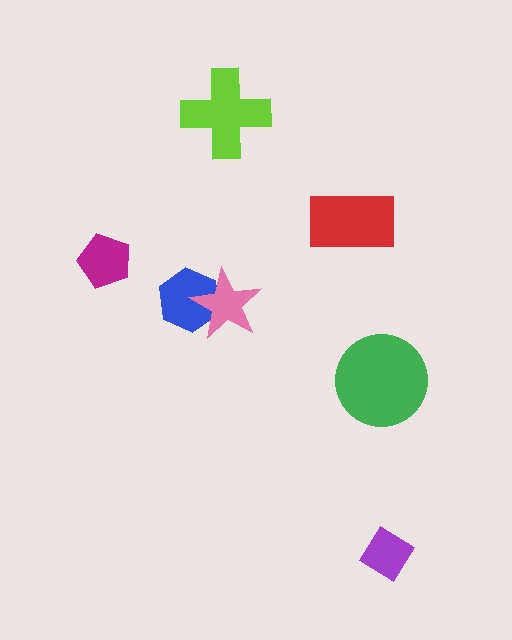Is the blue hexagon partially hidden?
Yes, it is partially covered by another shape.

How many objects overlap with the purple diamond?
0 objects overlap with the purple diamond.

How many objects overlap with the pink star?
1 object overlaps with the pink star.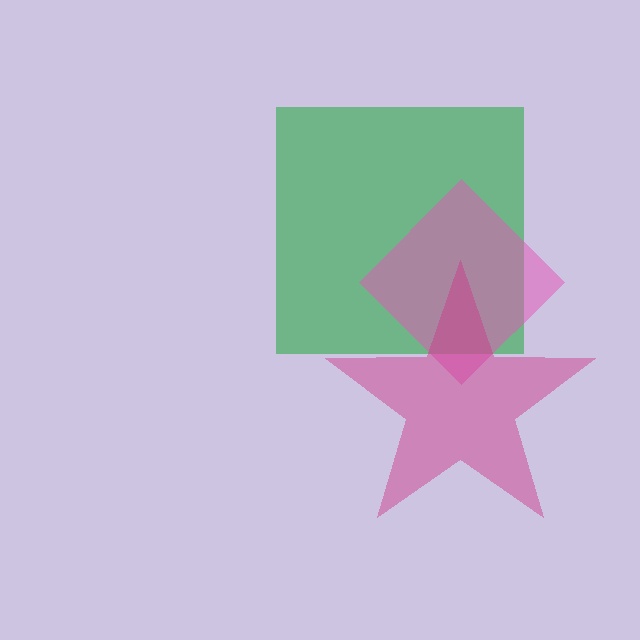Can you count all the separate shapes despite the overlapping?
Yes, there are 3 separate shapes.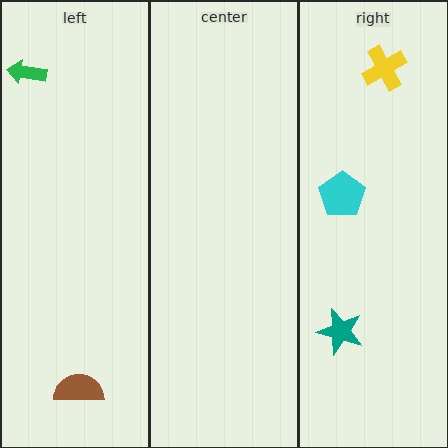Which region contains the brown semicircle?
The left region.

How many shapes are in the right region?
3.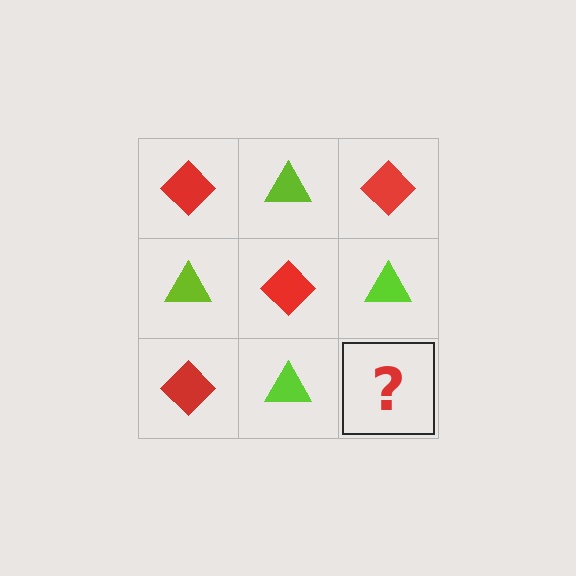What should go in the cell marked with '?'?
The missing cell should contain a red diamond.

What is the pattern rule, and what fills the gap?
The rule is that it alternates red diamond and lime triangle in a checkerboard pattern. The gap should be filled with a red diamond.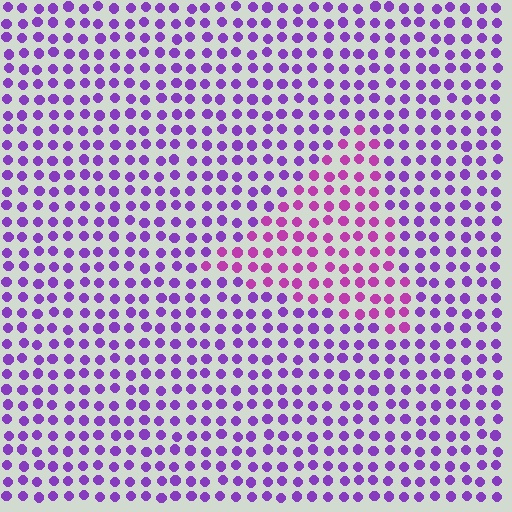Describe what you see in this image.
The image is filled with small purple elements in a uniform arrangement. A triangle-shaped region is visible where the elements are tinted to a slightly different hue, forming a subtle color boundary.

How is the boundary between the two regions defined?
The boundary is defined purely by a slight shift in hue (about 33 degrees). Spacing, size, and orientation are identical on both sides.